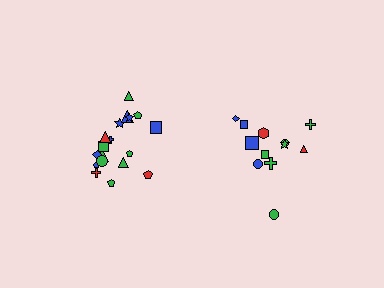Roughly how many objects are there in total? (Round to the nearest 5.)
Roughly 30 objects in total.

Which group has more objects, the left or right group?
The left group.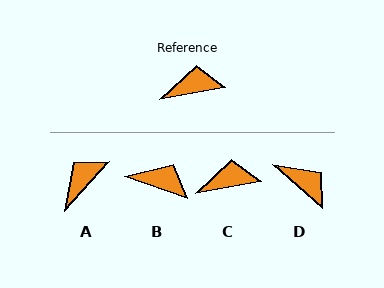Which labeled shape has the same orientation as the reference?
C.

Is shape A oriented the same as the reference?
No, it is off by about 38 degrees.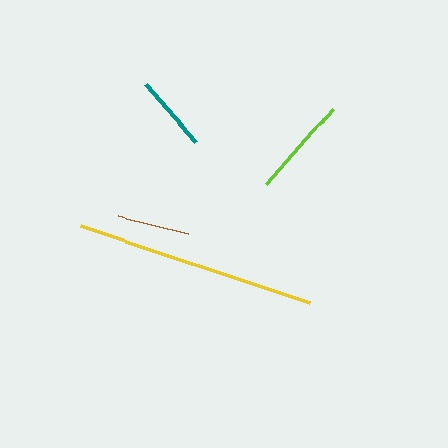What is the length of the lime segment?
The lime segment is approximately 101 pixels long.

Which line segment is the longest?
The yellow line is the longest at approximately 242 pixels.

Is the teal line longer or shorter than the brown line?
The teal line is longer than the brown line.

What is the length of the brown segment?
The brown segment is approximately 72 pixels long.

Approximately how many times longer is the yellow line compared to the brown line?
The yellow line is approximately 3.4 times the length of the brown line.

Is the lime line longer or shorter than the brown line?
The lime line is longer than the brown line.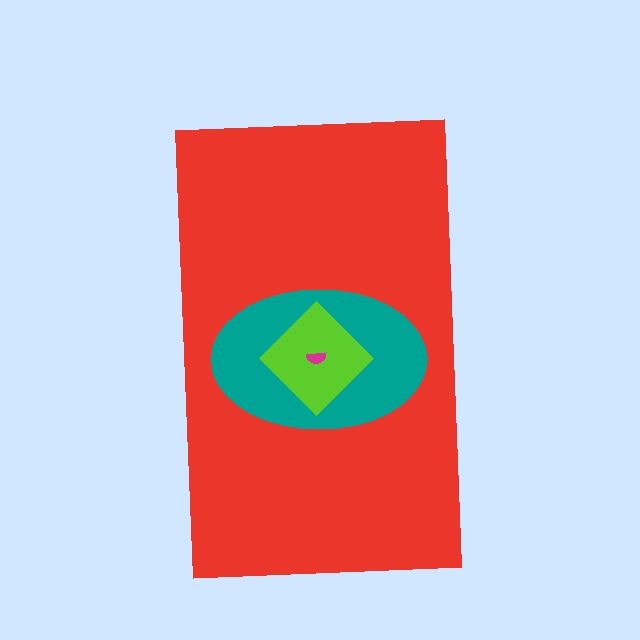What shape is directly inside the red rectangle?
The teal ellipse.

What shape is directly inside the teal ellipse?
The lime diamond.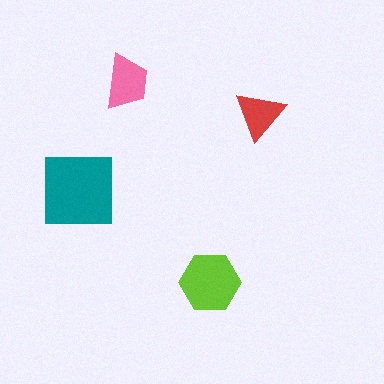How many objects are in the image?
There are 4 objects in the image.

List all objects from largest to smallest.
The teal square, the lime hexagon, the pink trapezoid, the red triangle.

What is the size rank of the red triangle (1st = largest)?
4th.